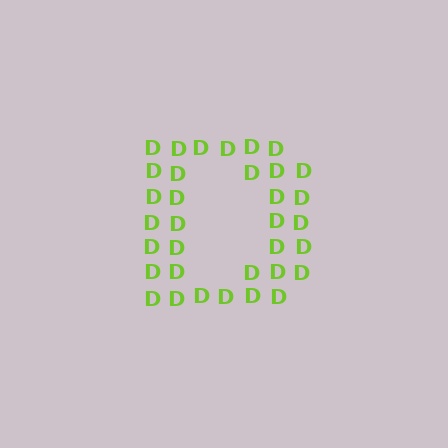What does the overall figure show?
The overall figure shows the letter D.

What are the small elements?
The small elements are letter D's.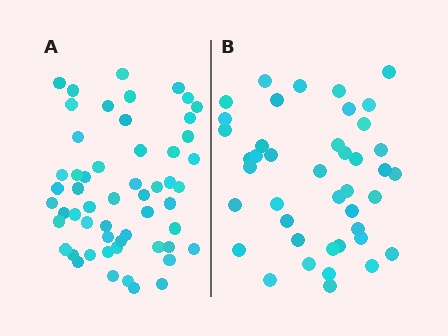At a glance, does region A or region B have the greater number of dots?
Region A (the left region) has more dots.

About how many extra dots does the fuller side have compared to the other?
Region A has approximately 15 more dots than region B.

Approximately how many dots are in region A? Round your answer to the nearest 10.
About 60 dots. (The exact count is 55, which rounds to 60.)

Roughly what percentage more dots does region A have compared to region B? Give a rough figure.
About 30% more.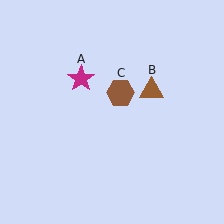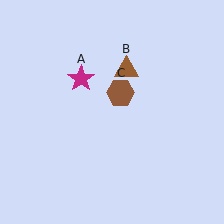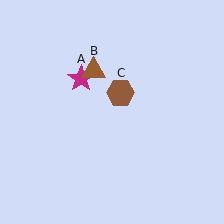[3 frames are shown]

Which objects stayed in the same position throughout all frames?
Magenta star (object A) and brown hexagon (object C) remained stationary.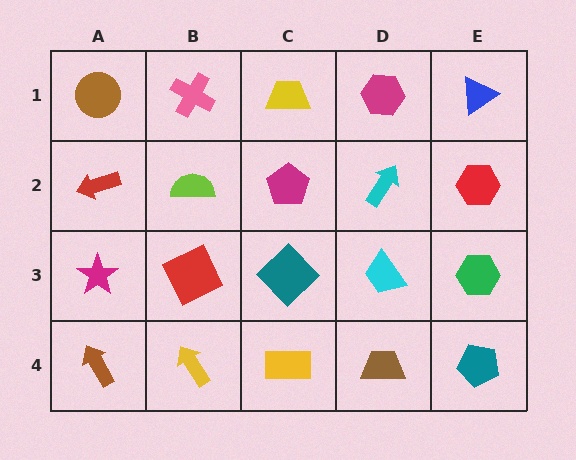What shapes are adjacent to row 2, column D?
A magenta hexagon (row 1, column D), a cyan trapezoid (row 3, column D), a magenta pentagon (row 2, column C), a red hexagon (row 2, column E).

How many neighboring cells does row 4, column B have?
3.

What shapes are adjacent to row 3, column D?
A cyan arrow (row 2, column D), a brown trapezoid (row 4, column D), a teal diamond (row 3, column C), a green hexagon (row 3, column E).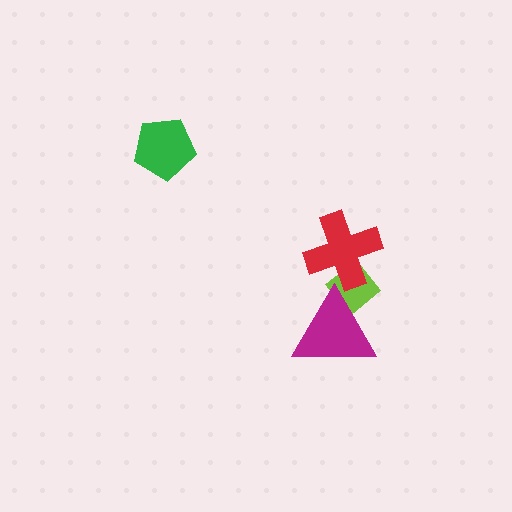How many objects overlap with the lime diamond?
2 objects overlap with the lime diamond.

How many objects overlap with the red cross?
1 object overlaps with the red cross.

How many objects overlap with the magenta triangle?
1 object overlaps with the magenta triangle.